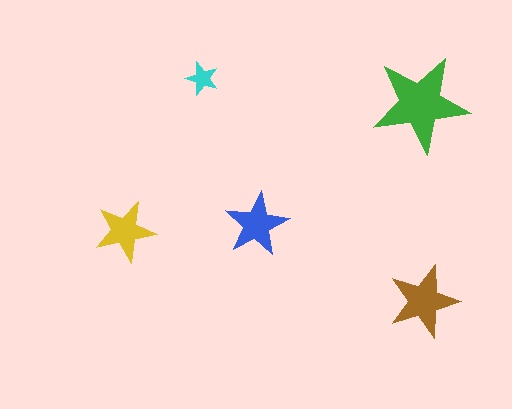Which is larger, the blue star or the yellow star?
The blue one.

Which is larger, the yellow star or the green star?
The green one.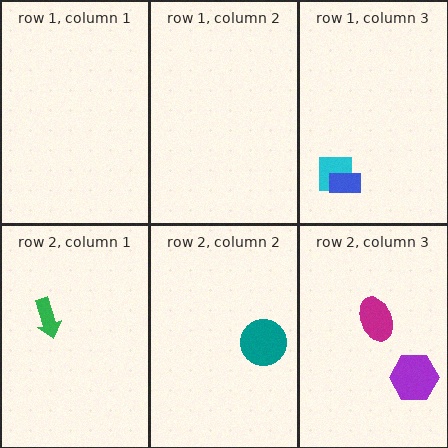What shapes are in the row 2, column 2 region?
The teal circle.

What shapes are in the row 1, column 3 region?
The cyan square, the blue rectangle.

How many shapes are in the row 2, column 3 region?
2.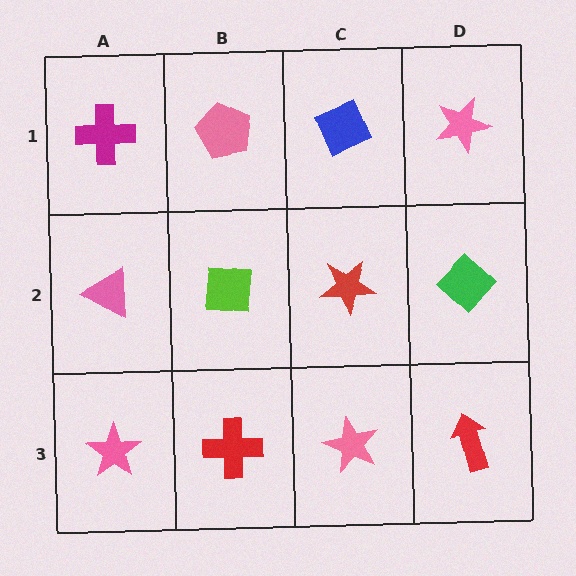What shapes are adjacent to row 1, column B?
A lime square (row 2, column B), a magenta cross (row 1, column A), a blue diamond (row 1, column C).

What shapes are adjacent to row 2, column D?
A pink star (row 1, column D), a red arrow (row 3, column D), a red star (row 2, column C).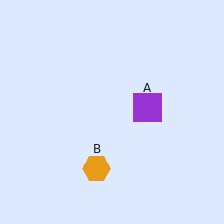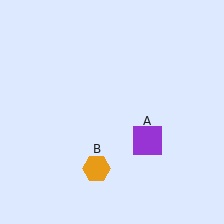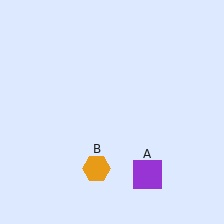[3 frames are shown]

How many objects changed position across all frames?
1 object changed position: purple square (object A).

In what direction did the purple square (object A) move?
The purple square (object A) moved down.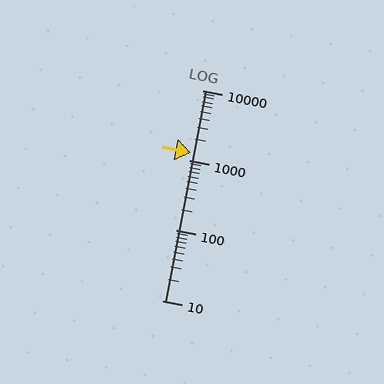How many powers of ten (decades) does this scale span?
The scale spans 3 decades, from 10 to 10000.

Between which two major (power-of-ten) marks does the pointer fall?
The pointer is between 1000 and 10000.